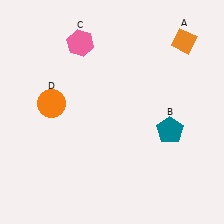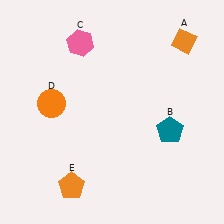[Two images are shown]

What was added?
An orange pentagon (E) was added in Image 2.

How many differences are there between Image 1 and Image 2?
There is 1 difference between the two images.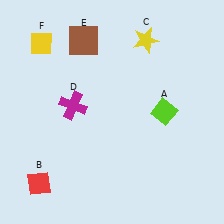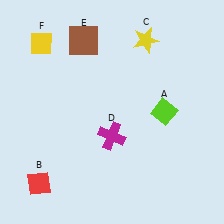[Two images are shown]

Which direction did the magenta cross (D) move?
The magenta cross (D) moved right.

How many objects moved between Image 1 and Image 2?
1 object moved between the two images.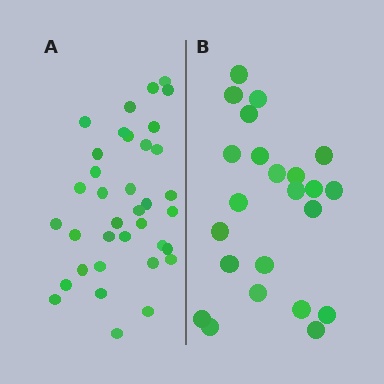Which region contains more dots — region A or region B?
Region A (the left region) has more dots.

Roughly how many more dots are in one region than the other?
Region A has approximately 15 more dots than region B.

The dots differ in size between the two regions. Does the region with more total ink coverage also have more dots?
No. Region B has more total ink coverage because its dots are larger, but region A actually contains more individual dots. Total area can be misleading — the number of items is what matters here.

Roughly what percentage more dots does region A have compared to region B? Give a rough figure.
About 55% more.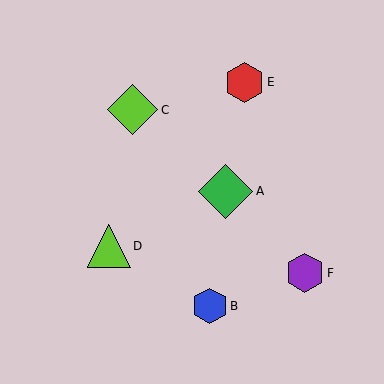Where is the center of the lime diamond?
The center of the lime diamond is at (133, 110).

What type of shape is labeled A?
Shape A is a green diamond.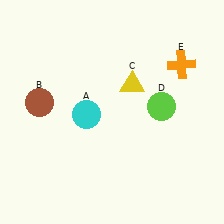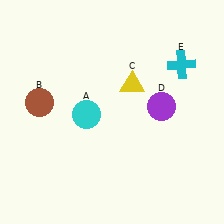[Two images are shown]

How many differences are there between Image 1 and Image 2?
There are 2 differences between the two images.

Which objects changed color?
D changed from lime to purple. E changed from orange to cyan.